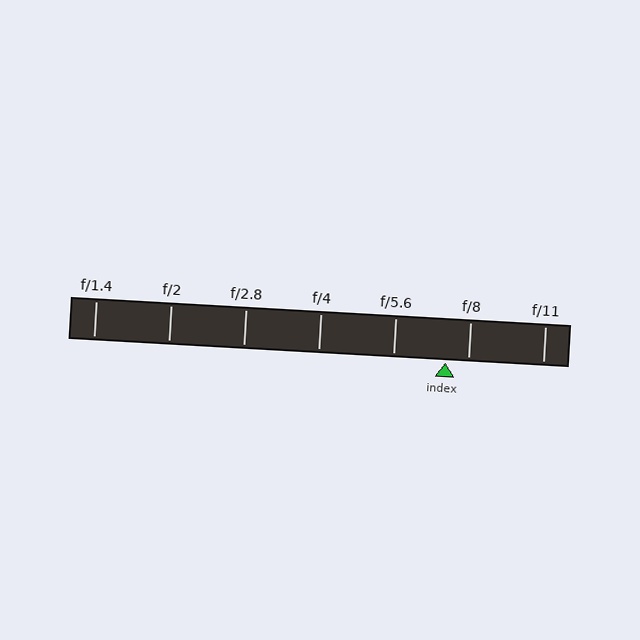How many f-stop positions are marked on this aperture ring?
There are 7 f-stop positions marked.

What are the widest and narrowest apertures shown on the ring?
The widest aperture shown is f/1.4 and the narrowest is f/11.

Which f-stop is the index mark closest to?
The index mark is closest to f/8.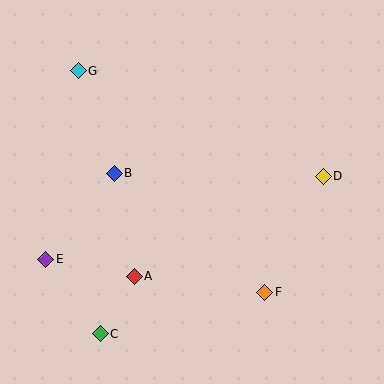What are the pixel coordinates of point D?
Point D is at (323, 176).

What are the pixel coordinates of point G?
Point G is at (78, 71).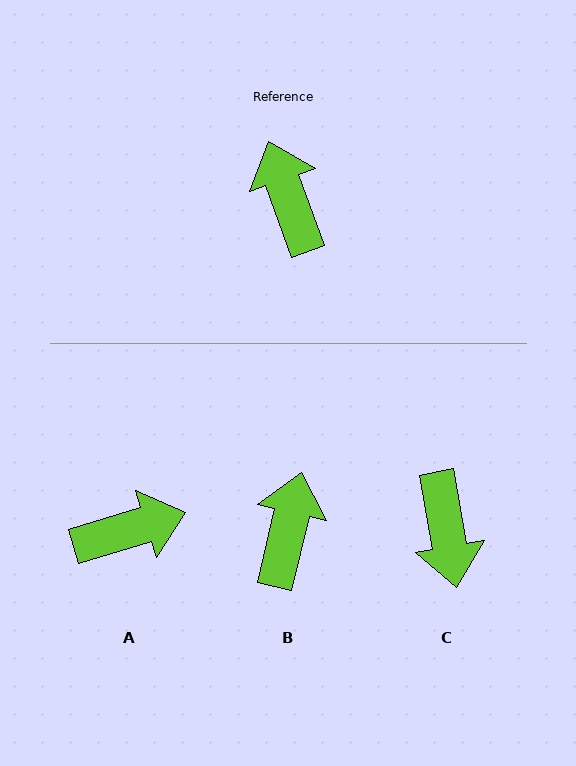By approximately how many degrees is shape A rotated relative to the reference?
Approximately 92 degrees clockwise.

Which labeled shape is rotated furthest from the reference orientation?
C, about 171 degrees away.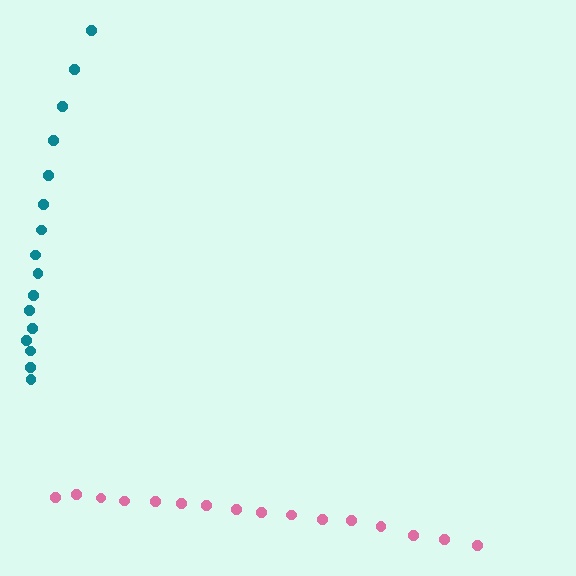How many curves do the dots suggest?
There are 2 distinct paths.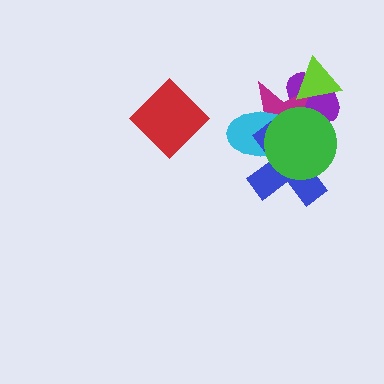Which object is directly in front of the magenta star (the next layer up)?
The lime triangle is directly in front of the magenta star.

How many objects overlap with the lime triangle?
2 objects overlap with the lime triangle.